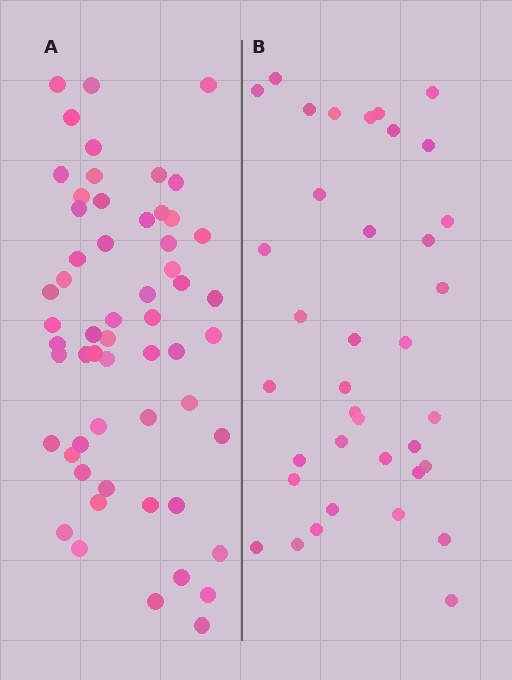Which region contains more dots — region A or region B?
Region A (the left region) has more dots.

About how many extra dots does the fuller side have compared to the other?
Region A has approximately 20 more dots than region B.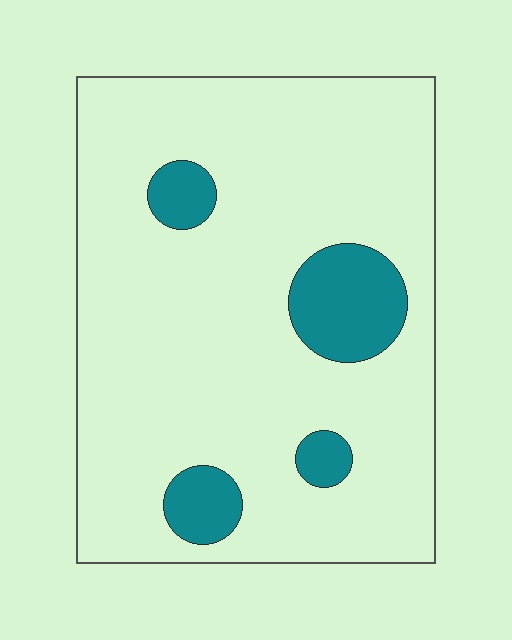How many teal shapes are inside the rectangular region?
4.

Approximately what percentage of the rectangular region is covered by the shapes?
Approximately 15%.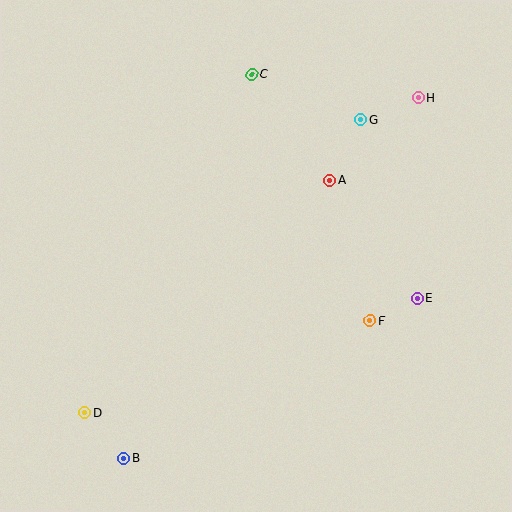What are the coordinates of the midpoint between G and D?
The midpoint between G and D is at (223, 266).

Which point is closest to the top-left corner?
Point C is closest to the top-left corner.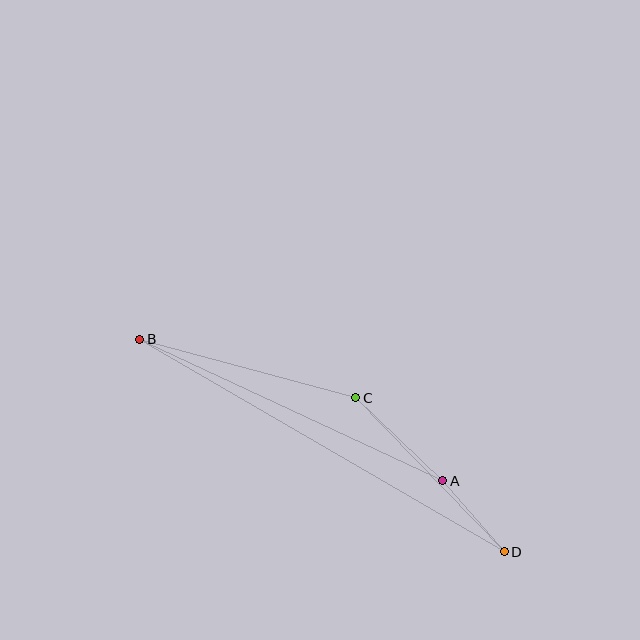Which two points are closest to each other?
Points A and D are closest to each other.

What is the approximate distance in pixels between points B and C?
The distance between B and C is approximately 224 pixels.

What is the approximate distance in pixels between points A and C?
The distance between A and C is approximately 120 pixels.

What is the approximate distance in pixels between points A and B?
The distance between A and B is approximately 335 pixels.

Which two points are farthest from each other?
Points B and D are farthest from each other.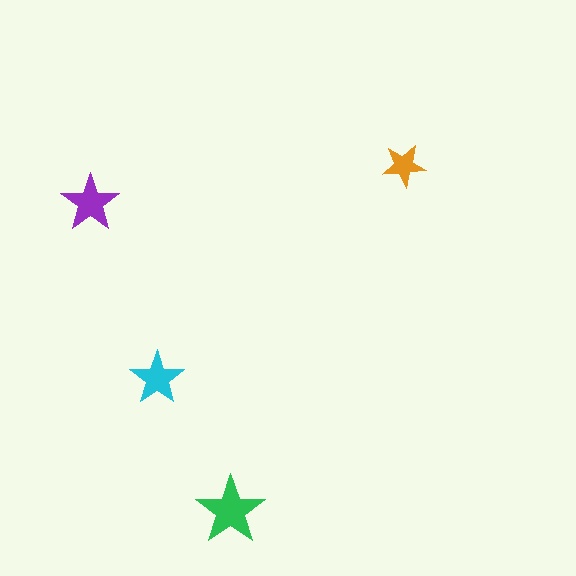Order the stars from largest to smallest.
the green one, the purple one, the cyan one, the orange one.